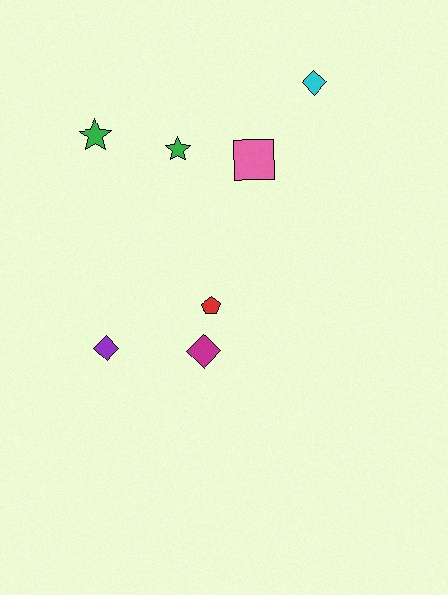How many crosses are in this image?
There are no crosses.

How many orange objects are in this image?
There are no orange objects.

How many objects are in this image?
There are 7 objects.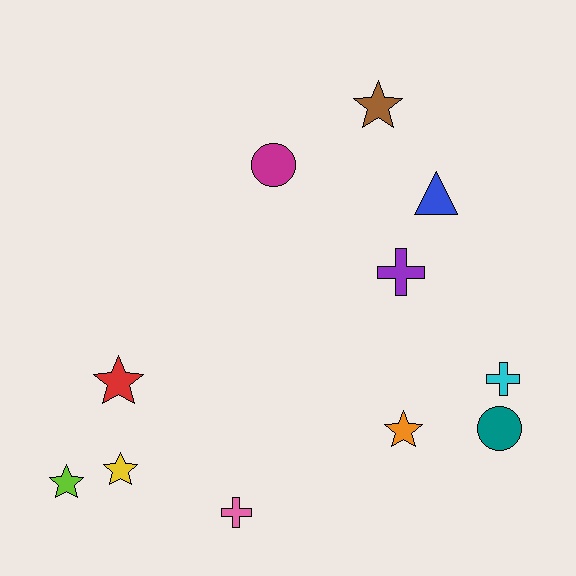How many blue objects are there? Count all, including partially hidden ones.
There is 1 blue object.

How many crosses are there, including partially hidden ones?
There are 3 crosses.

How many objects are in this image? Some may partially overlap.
There are 11 objects.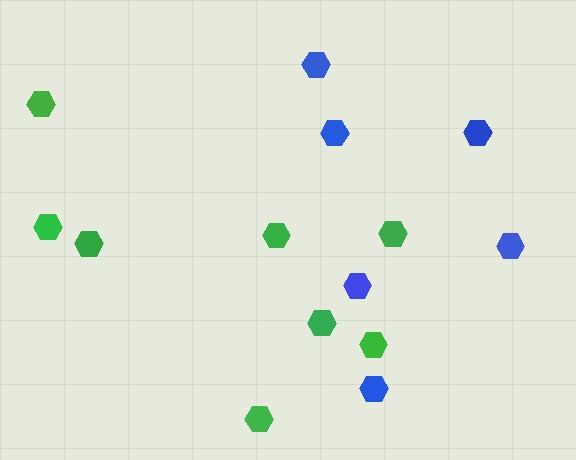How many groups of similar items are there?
There are 2 groups: one group of blue hexagons (6) and one group of green hexagons (8).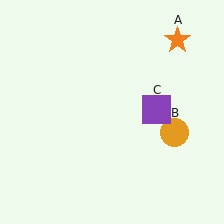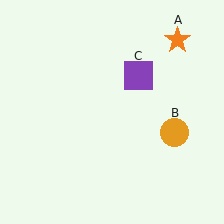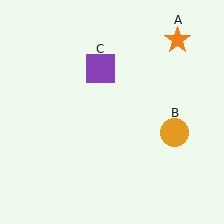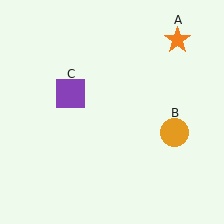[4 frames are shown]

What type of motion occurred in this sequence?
The purple square (object C) rotated counterclockwise around the center of the scene.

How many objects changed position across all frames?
1 object changed position: purple square (object C).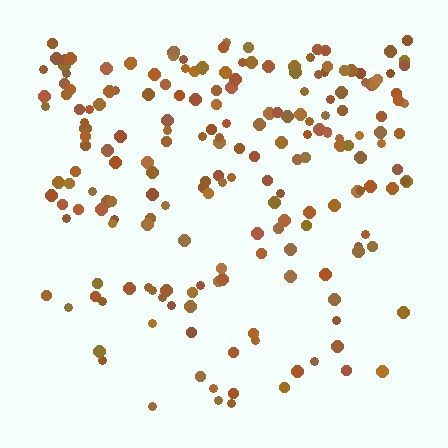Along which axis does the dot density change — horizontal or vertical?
Vertical.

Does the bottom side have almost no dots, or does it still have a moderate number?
Still a moderate number, just noticeably fewer than the top.